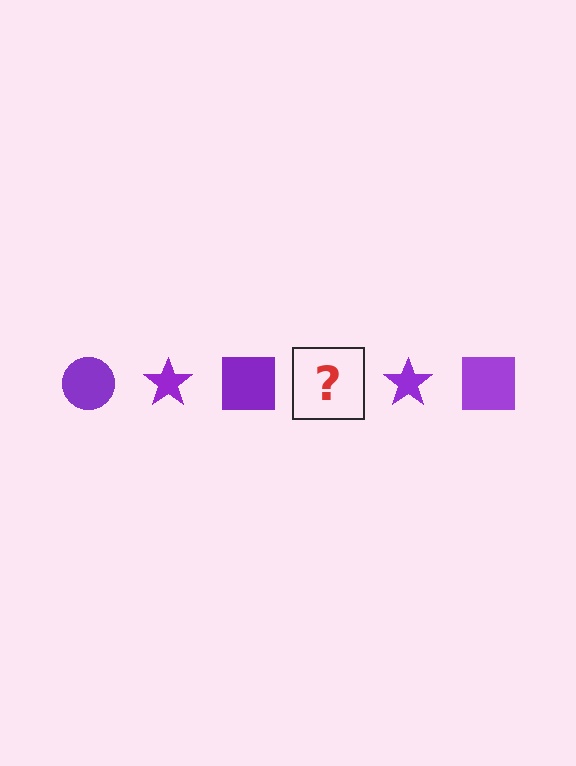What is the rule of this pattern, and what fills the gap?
The rule is that the pattern cycles through circle, star, square shapes in purple. The gap should be filled with a purple circle.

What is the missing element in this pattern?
The missing element is a purple circle.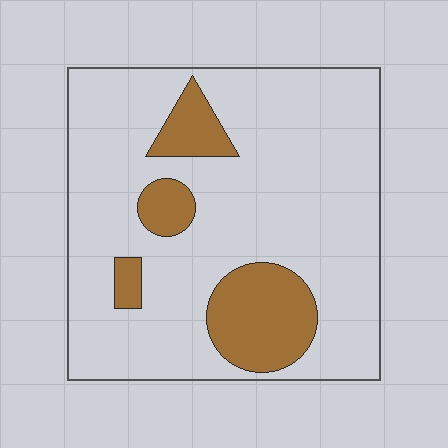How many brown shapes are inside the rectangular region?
4.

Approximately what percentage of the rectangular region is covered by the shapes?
Approximately 20%.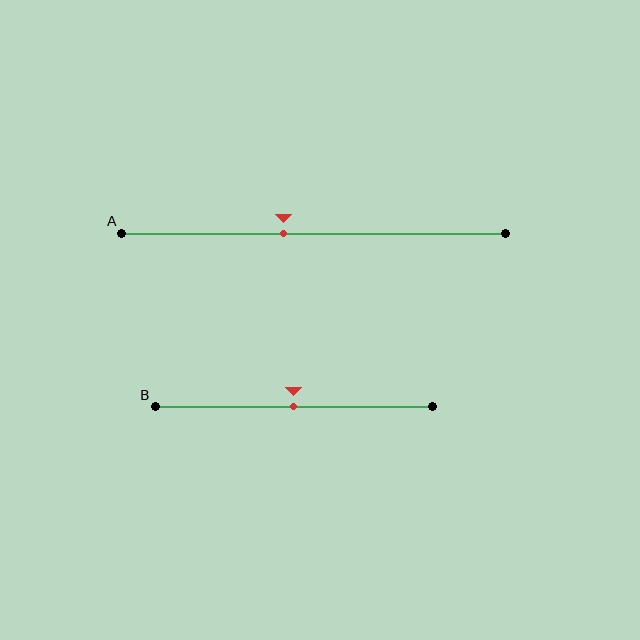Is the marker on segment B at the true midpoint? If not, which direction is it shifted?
Yes, the marker on segment B is at the true midpoint.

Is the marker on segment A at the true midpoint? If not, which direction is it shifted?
No, the marker on segment A is shifted to the left by about 8% of the segment length.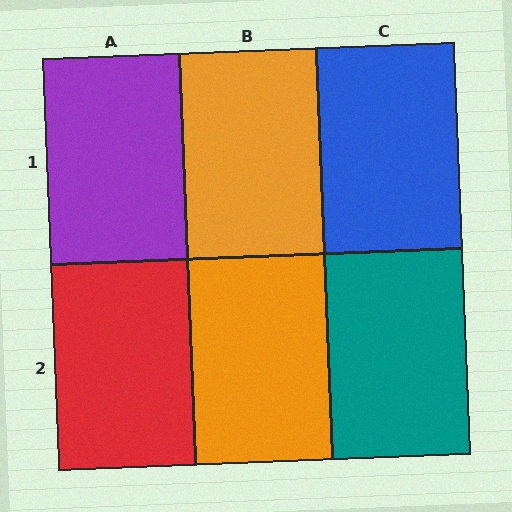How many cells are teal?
1 cell is teal.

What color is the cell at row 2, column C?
Teal.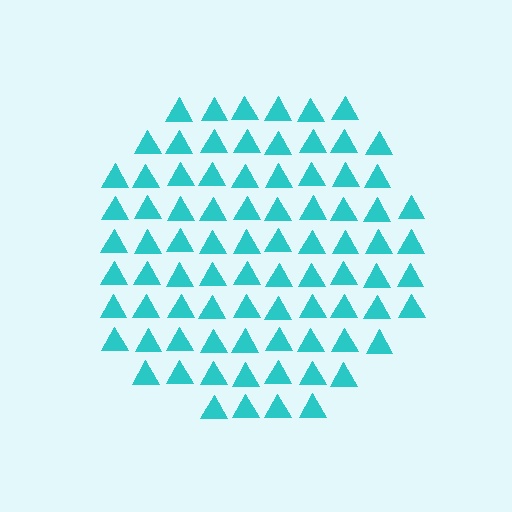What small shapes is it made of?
It is made of small triangles.